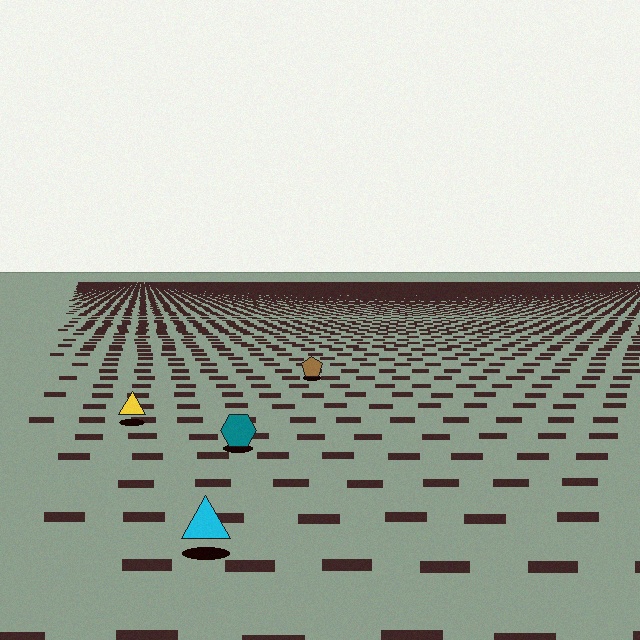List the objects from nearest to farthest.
From nearest to farthest: the cyan triangle, the teal hexagon, the yellow triangle, the brown pentagon.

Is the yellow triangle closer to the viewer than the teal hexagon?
No. The teal hexagon is closer — you can tell from the texture gradient: the ground texture is coarser near it.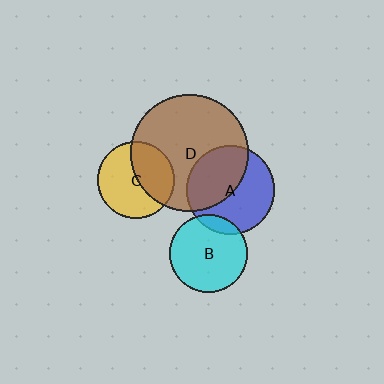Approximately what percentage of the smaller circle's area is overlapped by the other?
Approximately 45%.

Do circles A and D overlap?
Yes.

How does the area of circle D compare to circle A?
Approximately 1.8 times.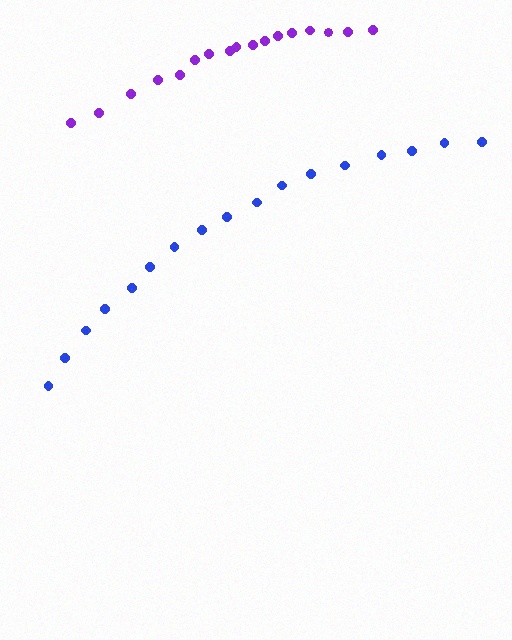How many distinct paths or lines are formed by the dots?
There are 2 distinct paths.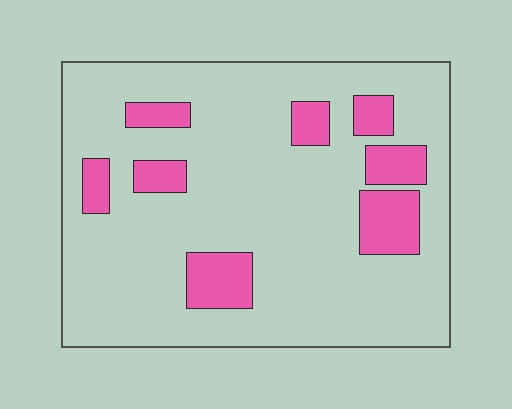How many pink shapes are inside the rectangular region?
8.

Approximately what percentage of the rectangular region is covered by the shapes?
Approximately 15%.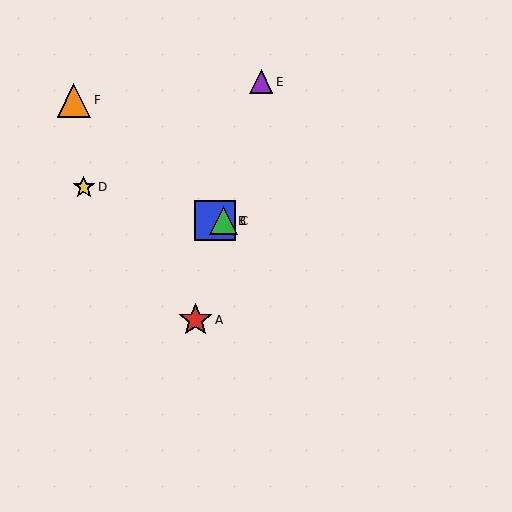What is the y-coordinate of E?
Object E is at y≈82.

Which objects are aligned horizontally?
Objects B, C are aligned horizontally.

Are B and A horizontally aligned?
No, B is at y≈221 and A is at y≈320.